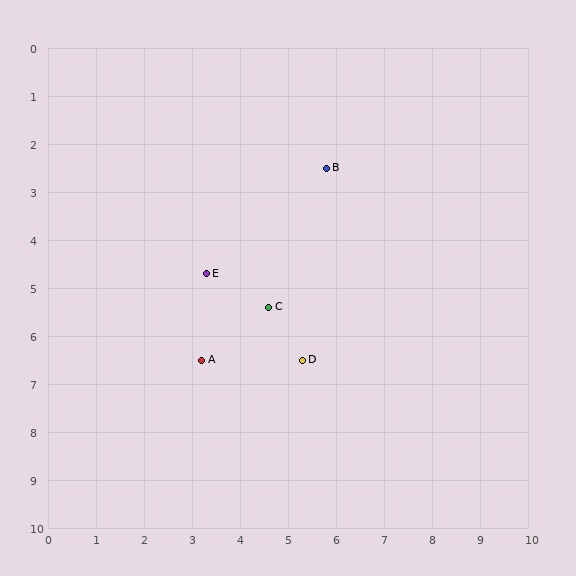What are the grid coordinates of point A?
Point A is at approximately (3.2, 6.5).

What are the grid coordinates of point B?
Point B is at approximately (5.8, 2.5).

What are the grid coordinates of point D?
Point D is at approximately (5.3, 6.5).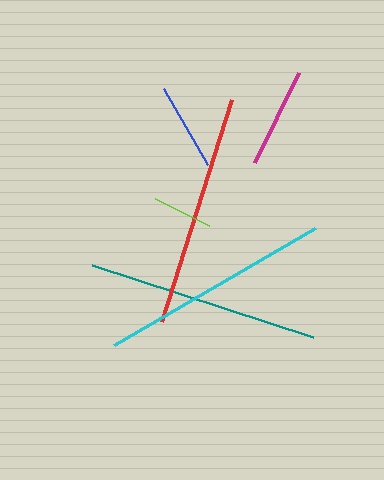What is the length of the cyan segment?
The cyan segment is approximately 233 pixels long.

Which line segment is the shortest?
The lime line is the shortest at approximately 61 pixels.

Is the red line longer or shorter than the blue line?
The red line is longer than the blue line.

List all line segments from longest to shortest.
From longest to shortest: cyan, red, teal, magenta, blue, lime.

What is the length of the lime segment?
The lime segment is approximately 61 pixels long.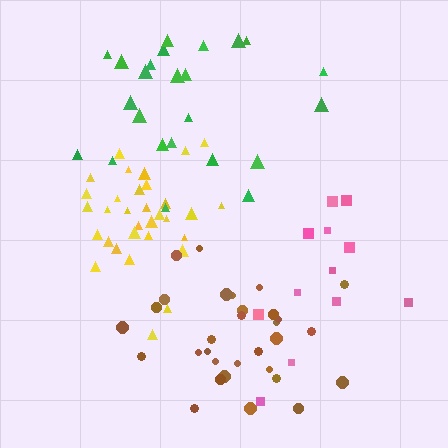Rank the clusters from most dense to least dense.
yellow, brown, green, pink.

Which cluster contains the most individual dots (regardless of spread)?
Yellow (32).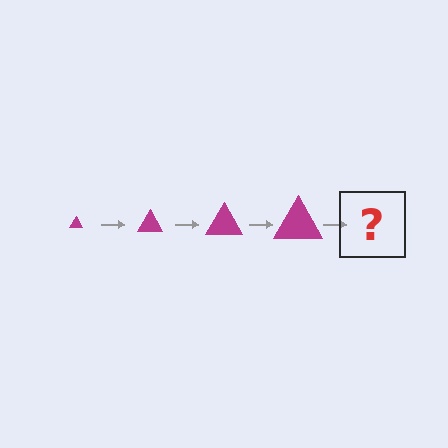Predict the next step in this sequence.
The next step is a magenta triangle, larger than the previous one.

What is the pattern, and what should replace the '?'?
The pattern is that the triangle gets progressively larger each step. The '?' should be a magenta triangle, larger than the previous one.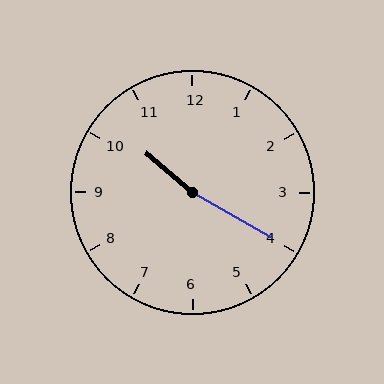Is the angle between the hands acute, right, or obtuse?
It is obtuse.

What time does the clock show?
10:20.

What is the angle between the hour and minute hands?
Approximately 170 degrees.